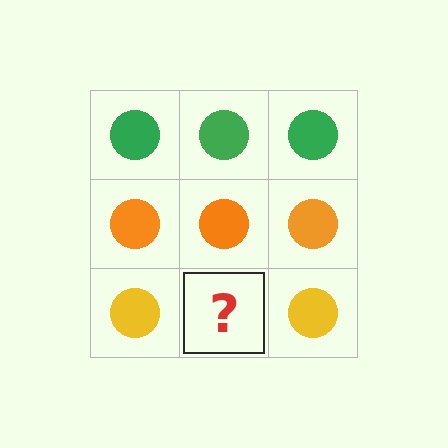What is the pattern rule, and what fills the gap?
The rule is that each row has a consistent color. The gap should be filled with a yellow circle.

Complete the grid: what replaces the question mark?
The question mark should be replaced with a yellow circle.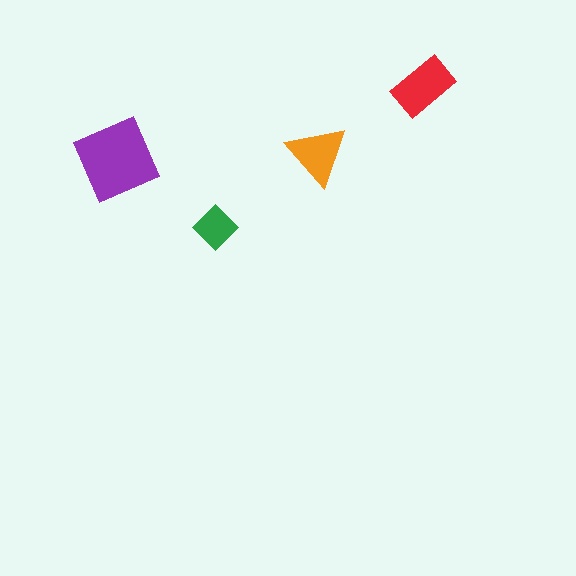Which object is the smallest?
The green diamond.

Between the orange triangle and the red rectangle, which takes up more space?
The red rectangle.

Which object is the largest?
The purple square.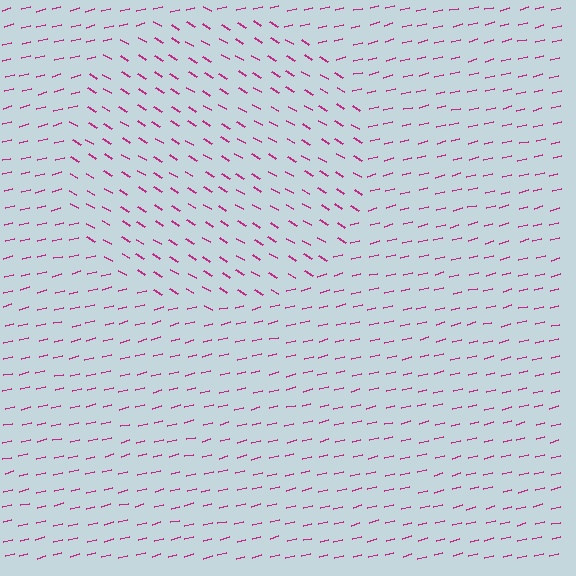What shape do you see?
I see a circle.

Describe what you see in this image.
The image is filled with small magenta line segments. A circle region in the image has lines oriented differently from the surrounding lines, creating a visible texture boundary.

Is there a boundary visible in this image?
Yes, there is a texture boundary formed by a change in line orientation.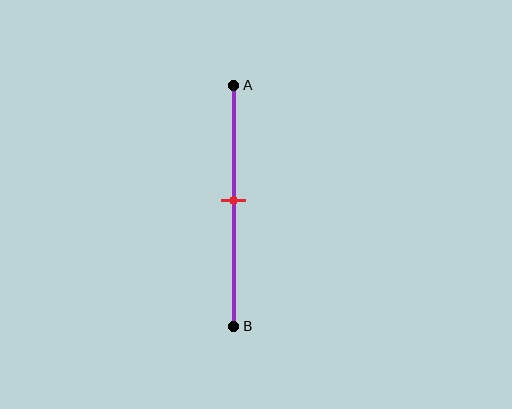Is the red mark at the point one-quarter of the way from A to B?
No, the mark is at about 50% from A, not at the 25% one-quarter point.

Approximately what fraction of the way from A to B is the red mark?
The red mark is approximately 50% of the way from A to B.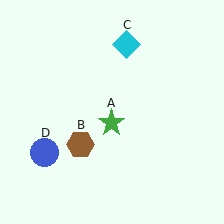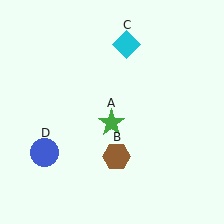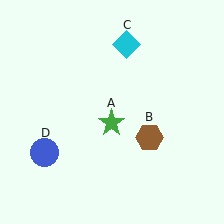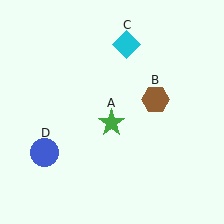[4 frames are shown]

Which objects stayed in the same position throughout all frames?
Green star (object A) and cyan diamond (object C) and blue circle (object D) remained stationary.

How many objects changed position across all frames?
1 object changed position: brown hexagon (object B).